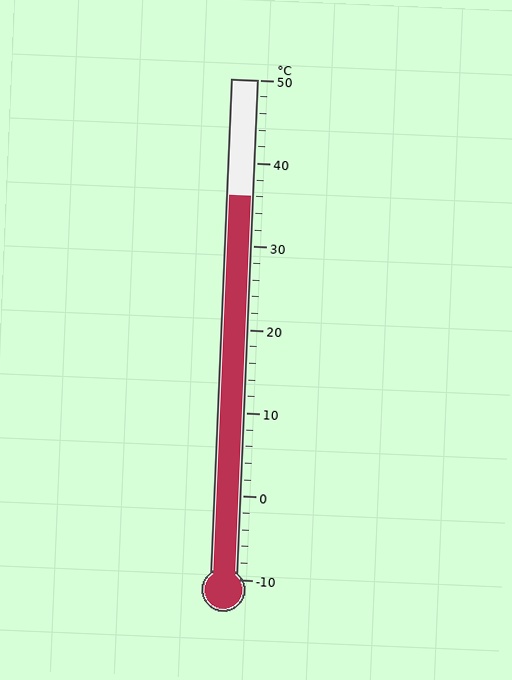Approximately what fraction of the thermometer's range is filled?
The thermometer is filled to approximately 75% of its range.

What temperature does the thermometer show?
The thermometer shows approximately 36°C.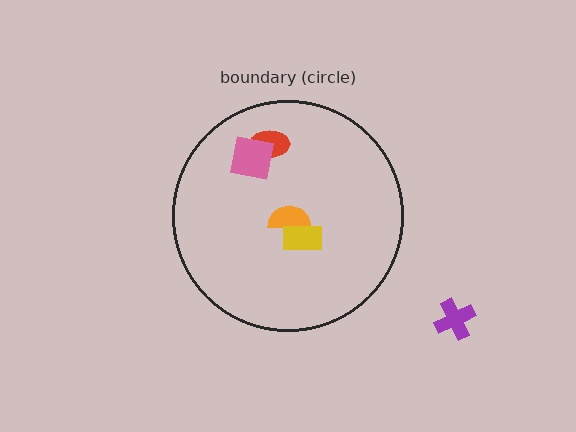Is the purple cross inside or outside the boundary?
Outside.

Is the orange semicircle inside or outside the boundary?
Inside.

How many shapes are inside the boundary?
4 inside, 1 outside.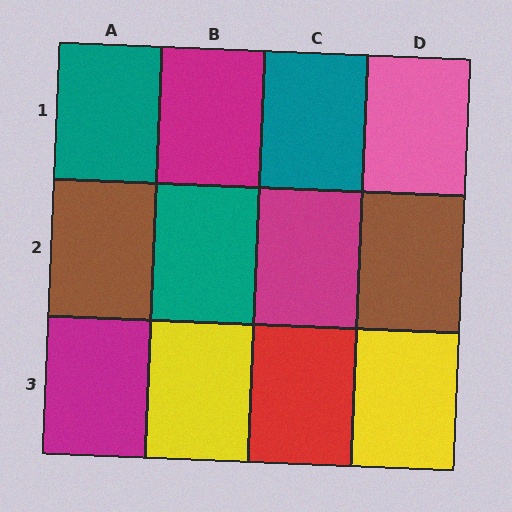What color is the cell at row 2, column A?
Brown.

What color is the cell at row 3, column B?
Yellow.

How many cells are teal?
3 cells are teal.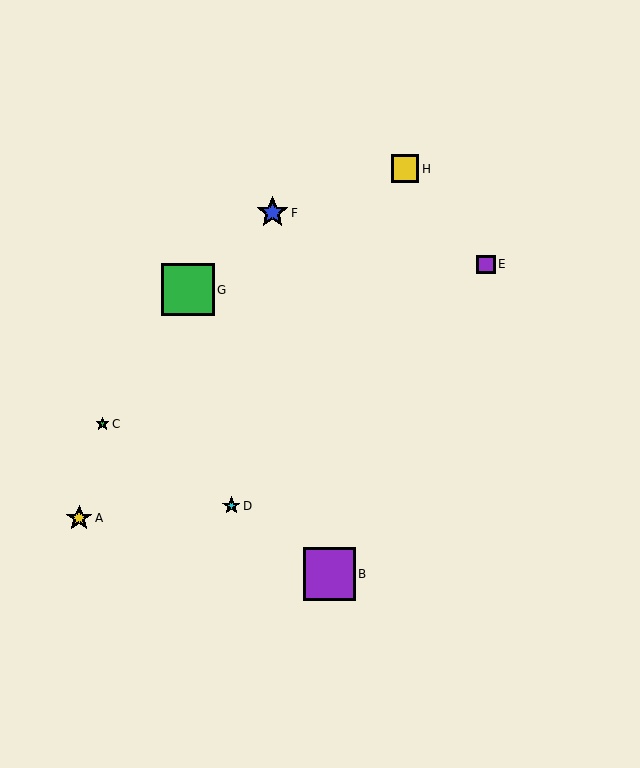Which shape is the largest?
The green square (labeled G) is the largest.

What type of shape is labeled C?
Shape C is a green star.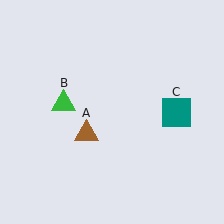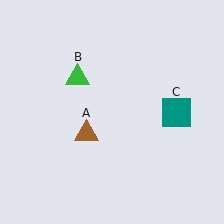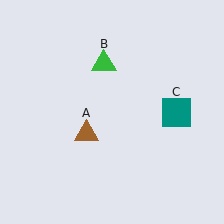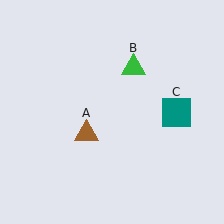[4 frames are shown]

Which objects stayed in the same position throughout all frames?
Brown triangle (object A) and teal square (object C) remained stationary.